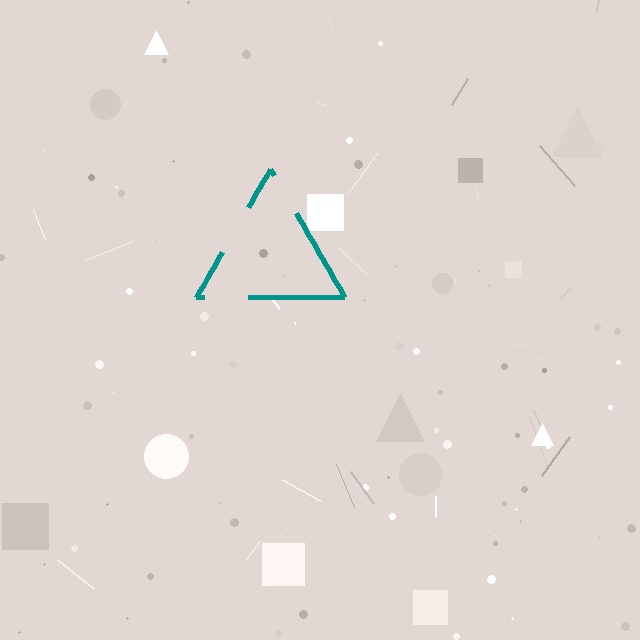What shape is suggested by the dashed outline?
The dashed outline suggests a triangle.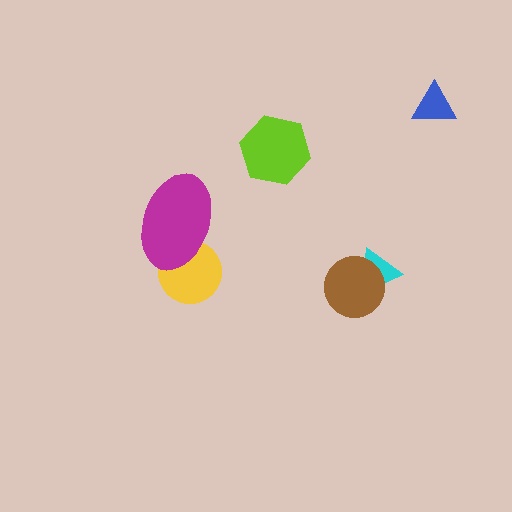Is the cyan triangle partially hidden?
Yes, it is partially covered by another shape.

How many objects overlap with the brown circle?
1 object overlaps with the brown circle.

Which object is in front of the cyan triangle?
The brown circle is in front of the cyan triangle.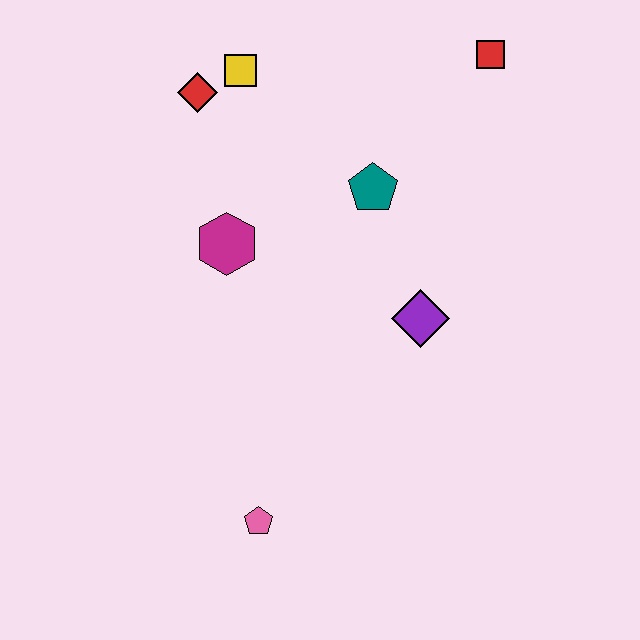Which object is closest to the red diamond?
The yellow square is closest to the red diamond.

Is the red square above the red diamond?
Yes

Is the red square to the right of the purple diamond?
Yes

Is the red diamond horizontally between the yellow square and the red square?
No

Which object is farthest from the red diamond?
The pink pentagon is farthest from the red diamond.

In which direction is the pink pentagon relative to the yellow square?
The pink pentagon is below the yellow square.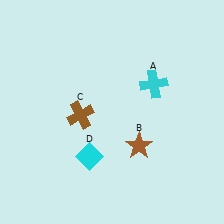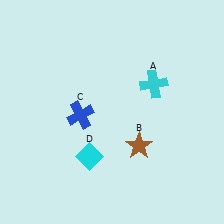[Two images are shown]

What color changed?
The cross (C) changed from brown in Image 1 to blue in Image 2.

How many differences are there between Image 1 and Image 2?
There is 1 difference between the two images.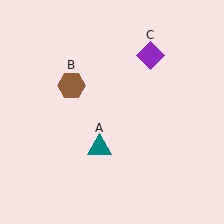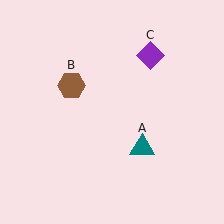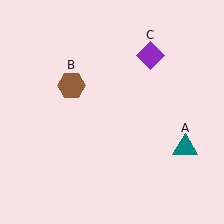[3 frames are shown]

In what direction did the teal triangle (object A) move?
The teal triangle (object A) moved right.